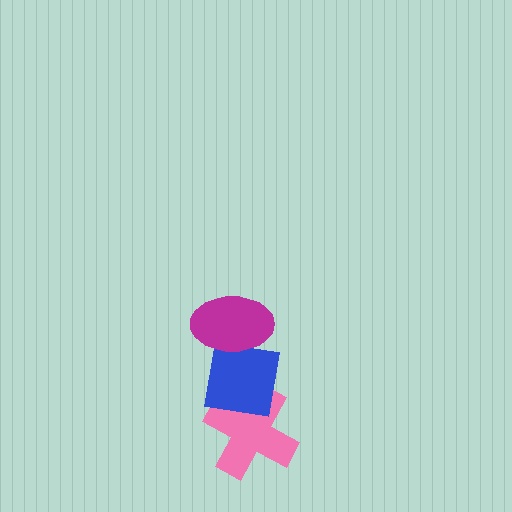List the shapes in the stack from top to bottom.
From top to bottom: the magenta ellipse, the blue square, the pink cross.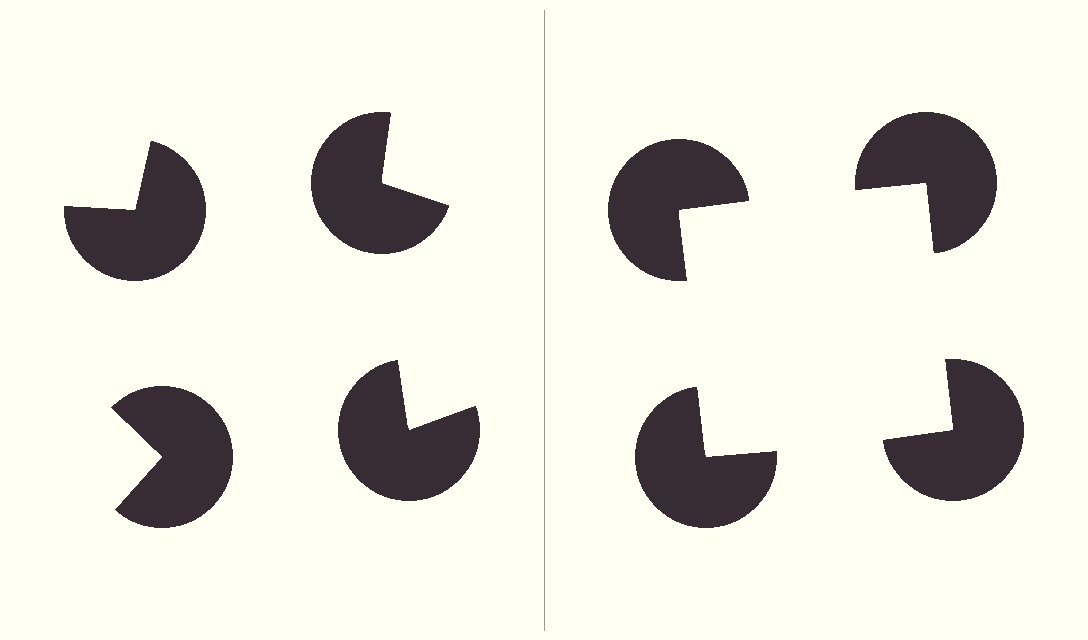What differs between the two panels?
The pac-man discs are positioned identically on both sides; only the wedge orientations differ. On the right they align to a square; on the left they are misaligned.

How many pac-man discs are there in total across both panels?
8 — 4 on each side.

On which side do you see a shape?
An illusory square appears on the right side. On the left side the wedge cuts are rotated, so no coherent shape forms.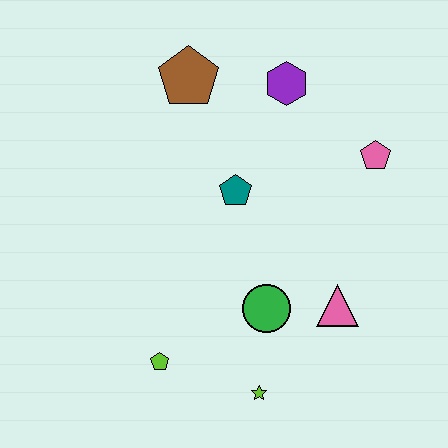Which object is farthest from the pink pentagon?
The lime pentagon is farthest from the pink pentagon.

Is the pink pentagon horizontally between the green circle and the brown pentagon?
No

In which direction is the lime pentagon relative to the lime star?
The lime pentagon is to the left of the lime star.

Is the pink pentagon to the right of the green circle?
Yes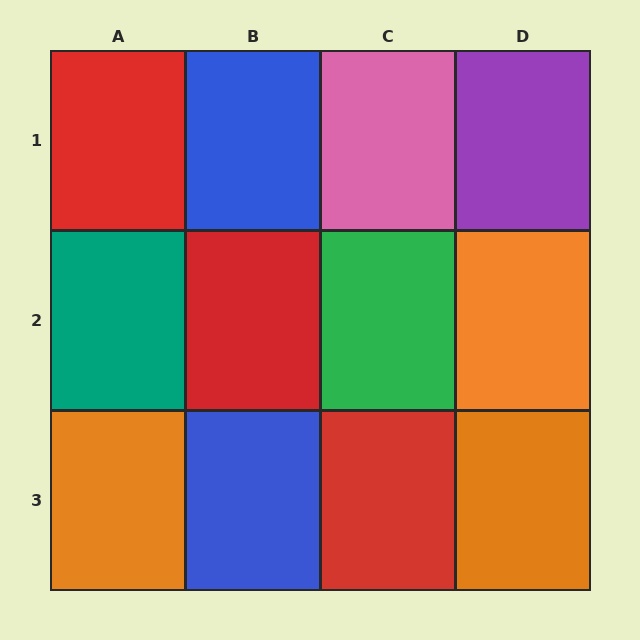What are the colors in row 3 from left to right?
Orange, blue, red, orange.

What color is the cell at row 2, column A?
Teal.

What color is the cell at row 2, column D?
Orange.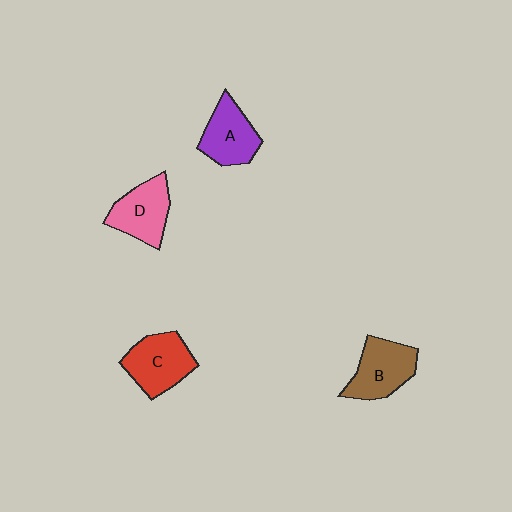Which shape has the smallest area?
Shape A (purple).